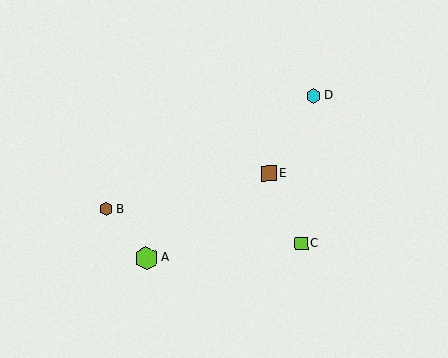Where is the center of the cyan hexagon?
The center of the cyan hexagon is at (313, 96).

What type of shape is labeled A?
Shape A is a lime hexagon.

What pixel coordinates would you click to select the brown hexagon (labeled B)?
Click at (106, 209) to select the brown hexagon B.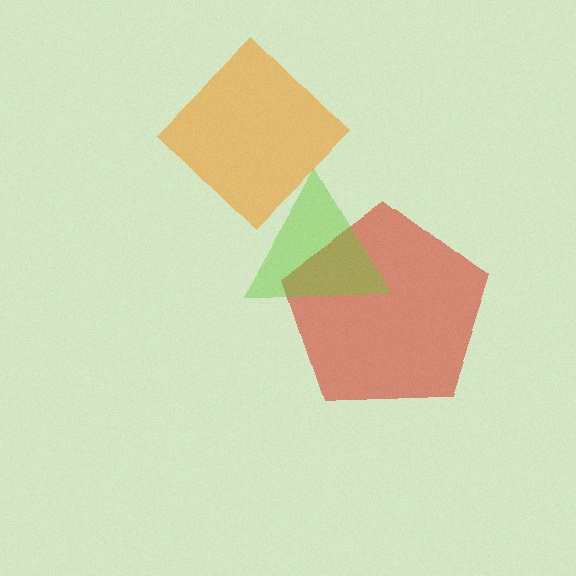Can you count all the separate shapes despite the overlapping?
Yes, there are 3 separate shapes.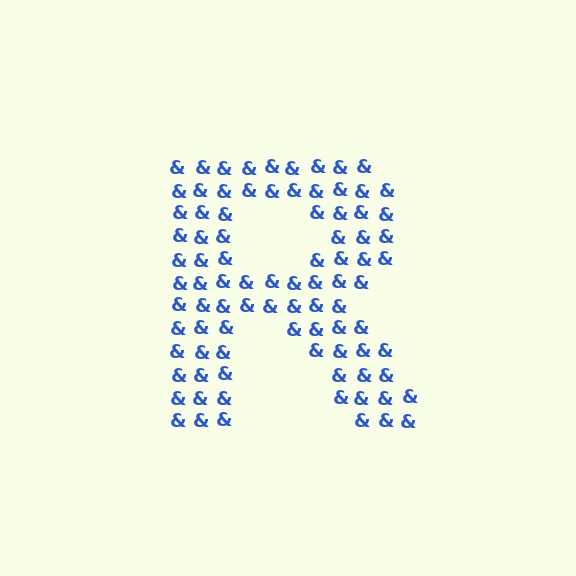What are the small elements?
The small elements are ampersands.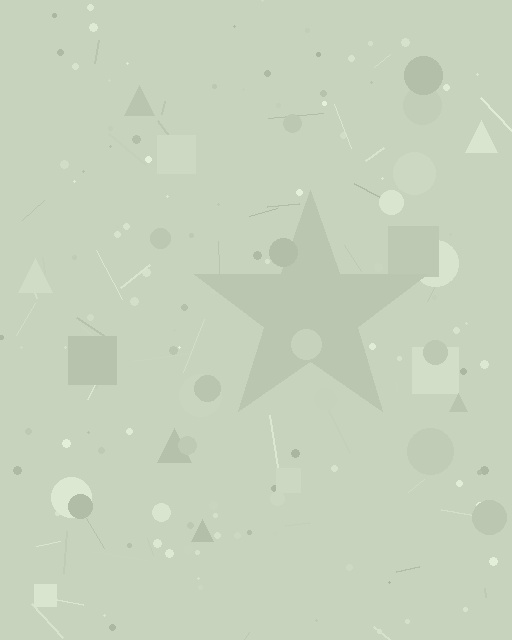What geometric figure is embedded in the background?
A star is embedded in the background.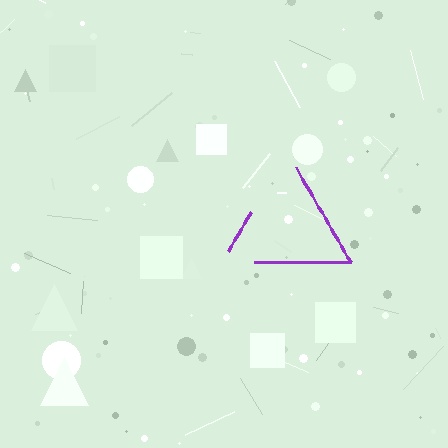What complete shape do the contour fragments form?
The contour fragments form a triangle.